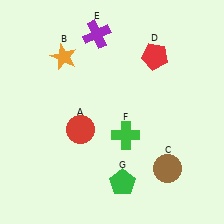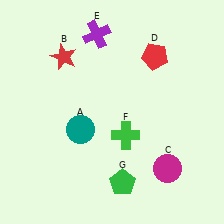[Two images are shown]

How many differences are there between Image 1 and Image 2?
There are 3 differences between the two images.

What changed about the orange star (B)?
In Image 1, B is orange. In Image 2, it changed to red.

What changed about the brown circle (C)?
In Image 1, C is brown. In Image 2, it changed to magenta.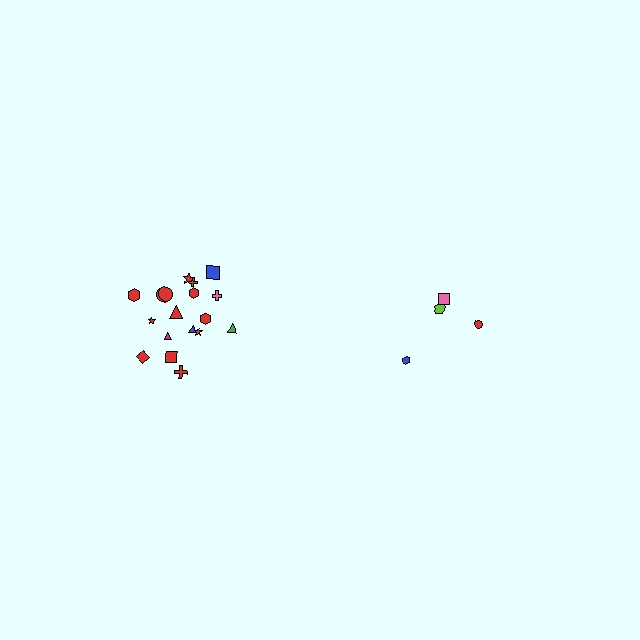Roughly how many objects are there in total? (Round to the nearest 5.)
Roughly 20 objects in total.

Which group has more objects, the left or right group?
The left group.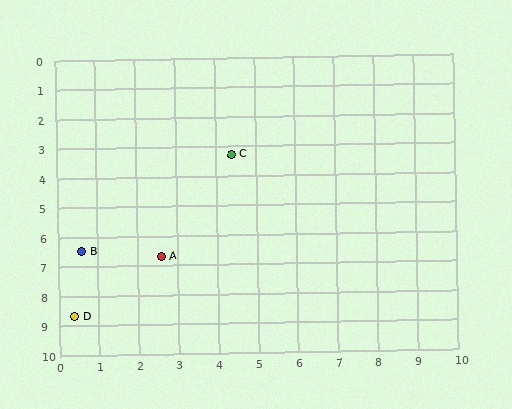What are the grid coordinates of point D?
Point D is at approximately (0.4, 8.7).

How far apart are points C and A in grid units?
Points C and A are about 3.8 grid units apart.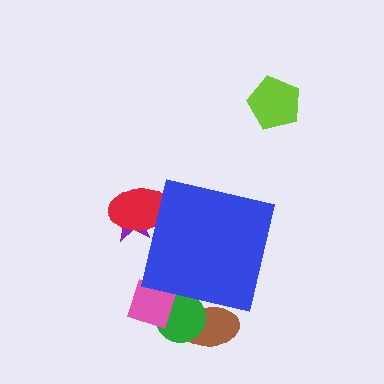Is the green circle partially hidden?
Yes, the green circle is partially hidden behind the blue square.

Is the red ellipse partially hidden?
Yes, the red ellipse is partially hidden behind the blue square.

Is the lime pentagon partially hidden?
No, the lime pentagon is fully visible.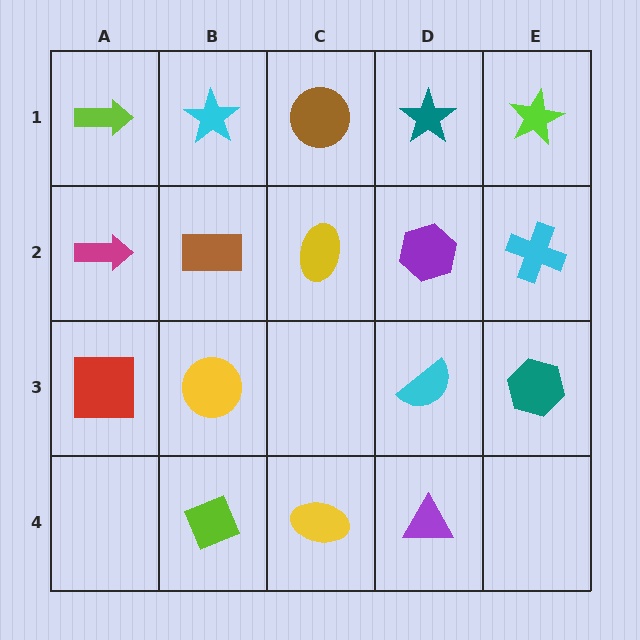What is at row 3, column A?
A red square.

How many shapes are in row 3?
4 shapes.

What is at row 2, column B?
A brown rectangle.